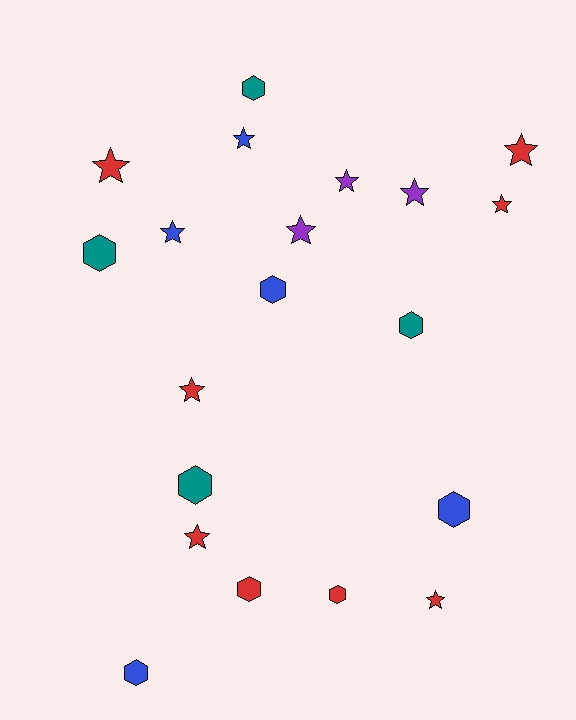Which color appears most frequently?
Red, with 8 objects.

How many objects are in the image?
There are 20 objects.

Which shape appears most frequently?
Star, with 11 objects.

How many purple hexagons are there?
There are no purple hexagons.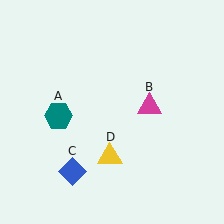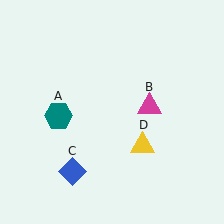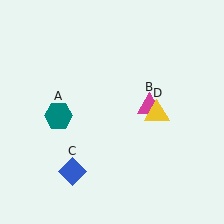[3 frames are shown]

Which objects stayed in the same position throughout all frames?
Teal hexagon (object A) and magenta triangle (object B) and blue diamond (object C) remained stationary.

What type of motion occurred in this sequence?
The yellow triangle (object D) rotated counterclockwise around the center of the scene.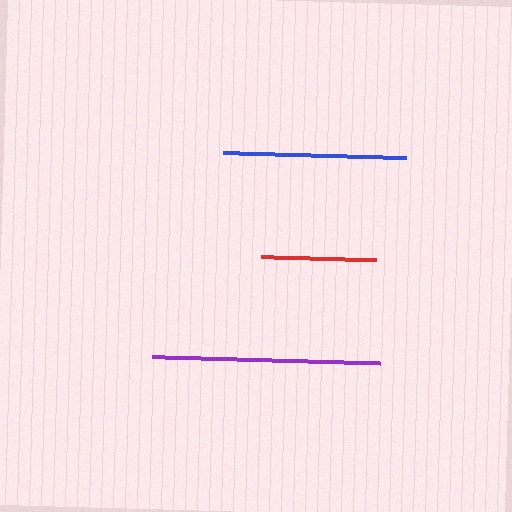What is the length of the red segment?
The red segment is approximately 116 pixels long.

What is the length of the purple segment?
The purple segment is approximately 228 pixels long.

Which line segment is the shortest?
The red line is the shortest at approximately 116 pixels.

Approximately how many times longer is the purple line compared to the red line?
The purple line is approximately 2.0 times the length of the red line.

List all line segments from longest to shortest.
From longest to shortest: purple, blue, red.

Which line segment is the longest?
The purple line is the longest at approximately 228 pixels.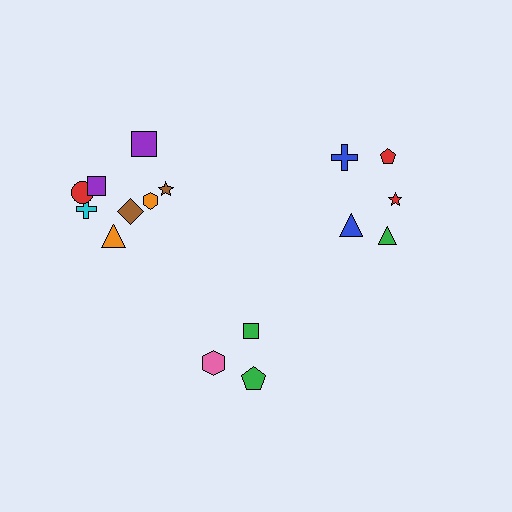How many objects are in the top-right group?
There are 5 objects.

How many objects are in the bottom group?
There are 3 objects.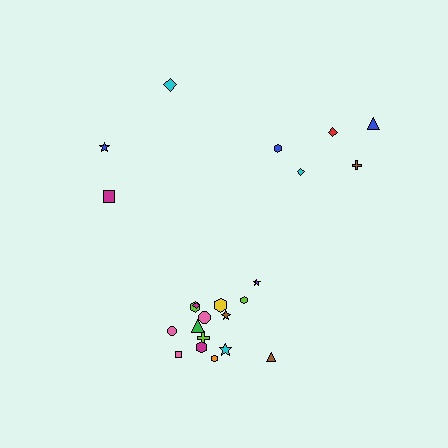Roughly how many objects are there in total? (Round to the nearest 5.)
Roughly 25 objects in total.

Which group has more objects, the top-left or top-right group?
The top-right group.